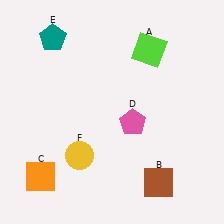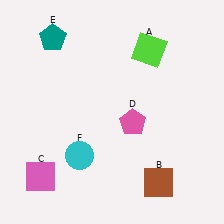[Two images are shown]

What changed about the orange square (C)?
In Image 1, C is orange. In Image 2, it changed to pink.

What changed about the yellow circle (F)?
In Image 1, F is yellow. In Image 2, it changed to cyan.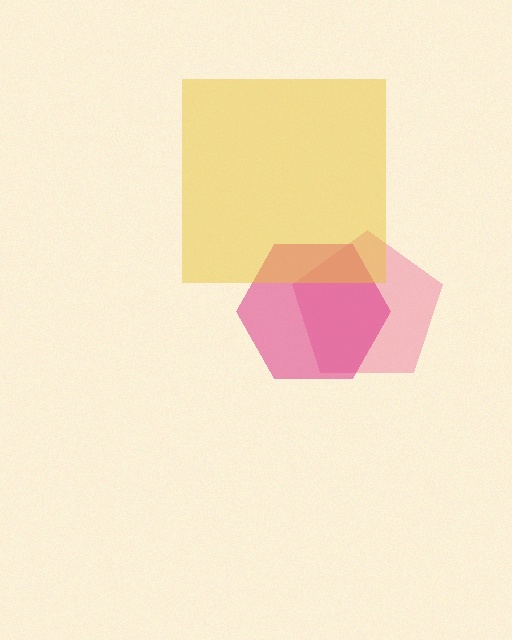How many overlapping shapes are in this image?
There are 3 overlapping shapes in the image.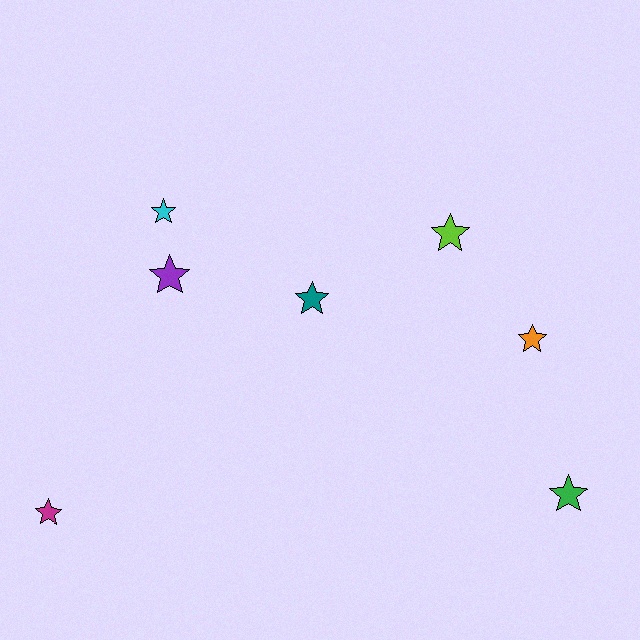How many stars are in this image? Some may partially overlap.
There are 7 stars.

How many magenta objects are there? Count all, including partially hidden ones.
There is 1 magenta object.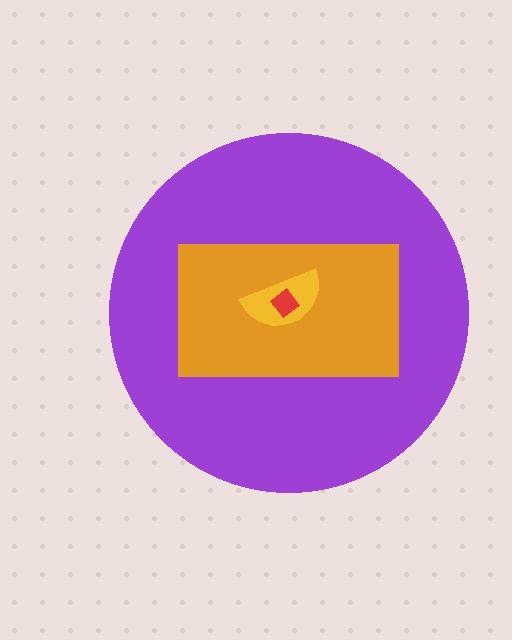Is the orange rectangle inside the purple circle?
Yes.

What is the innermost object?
The red diamond.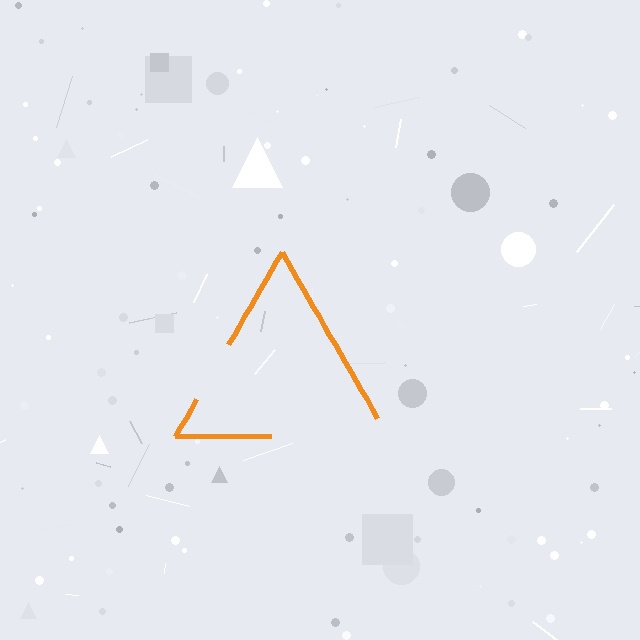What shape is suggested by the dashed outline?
The dashed outline suggests a triangle.